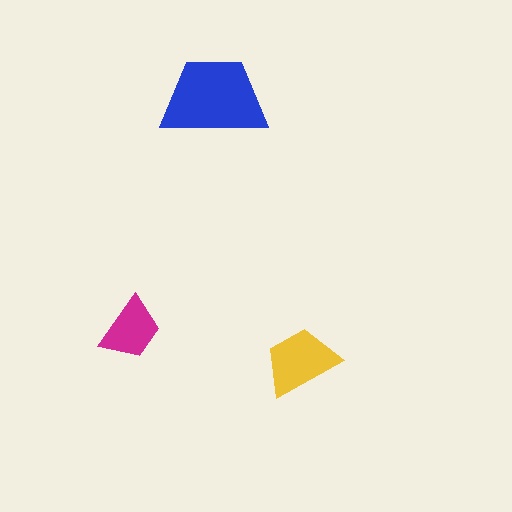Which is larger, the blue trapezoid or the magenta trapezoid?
The blue one.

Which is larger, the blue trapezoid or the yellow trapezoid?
The blue one.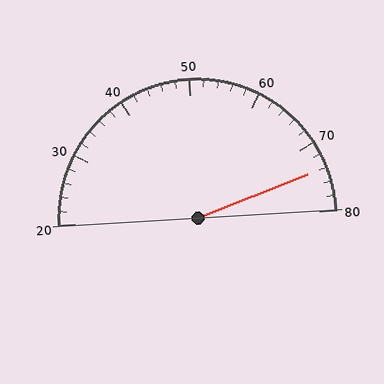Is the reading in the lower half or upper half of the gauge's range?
The reading is in the upper half of the range (20 to 80).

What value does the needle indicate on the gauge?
The needle indicates approximately 74.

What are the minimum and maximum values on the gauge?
The gauge ranges from 20 to 80.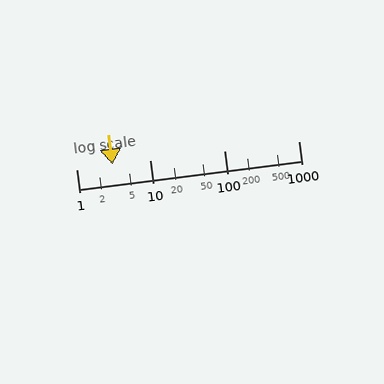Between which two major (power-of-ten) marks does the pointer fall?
The pointer is between 1 and 10.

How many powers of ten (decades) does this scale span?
The scale spans 3 decades, from 1 to 1000.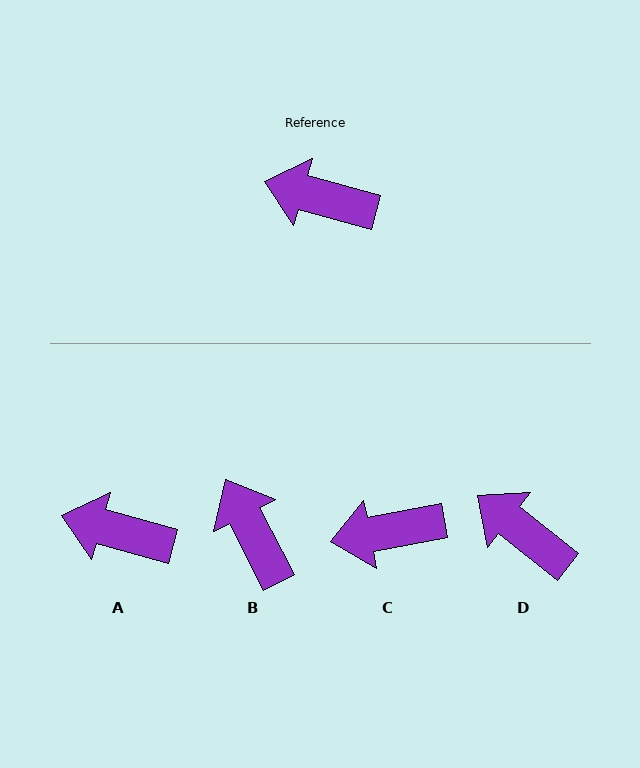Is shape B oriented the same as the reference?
No, it is off by about 47 degrees.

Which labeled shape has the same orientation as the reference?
A.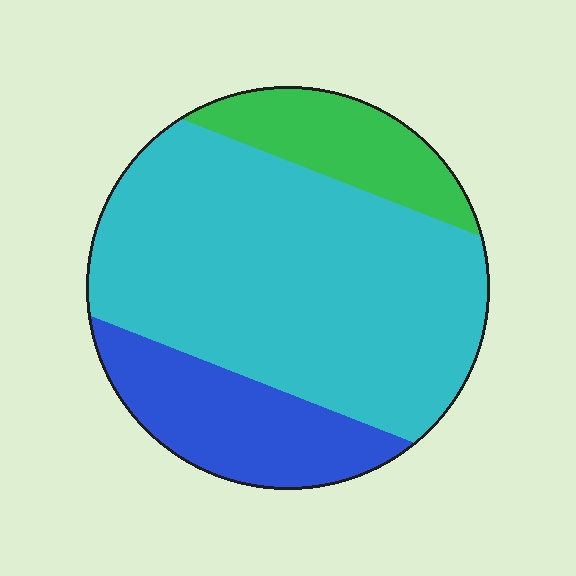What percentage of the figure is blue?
Blue takes up about one fifth (1/5) of the figure.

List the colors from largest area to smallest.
From largest to smallest: cyan, blue, green.